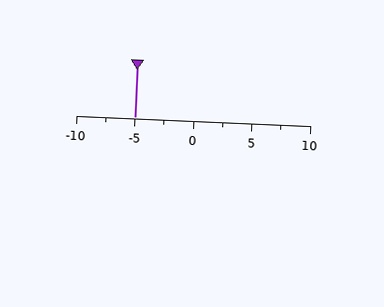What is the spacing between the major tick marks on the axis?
The major ticks are spaced 5 apart.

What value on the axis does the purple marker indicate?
The marker indicates approximately -5.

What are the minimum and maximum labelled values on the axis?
The axis runs from -10 to 10.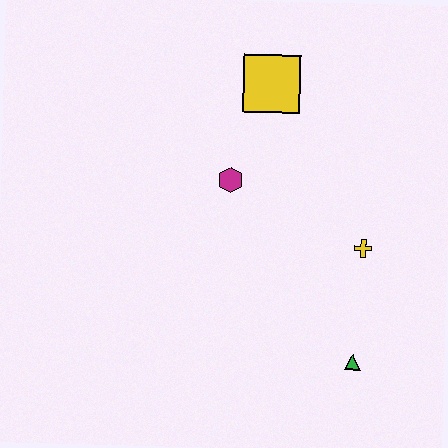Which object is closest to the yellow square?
The magenta hexagon is closest to the yellow square.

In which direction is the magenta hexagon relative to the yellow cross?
The magenta hexagon is to the left of the yellow cross.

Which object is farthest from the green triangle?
The yellow square is farthest from the green triangle.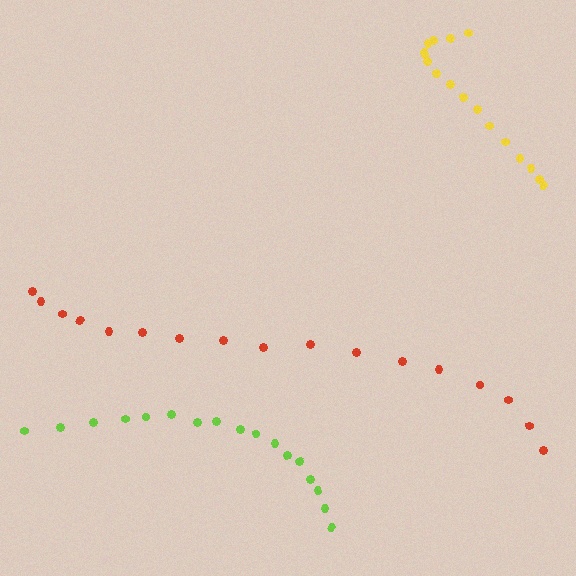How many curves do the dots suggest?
There are 3 distinct paths.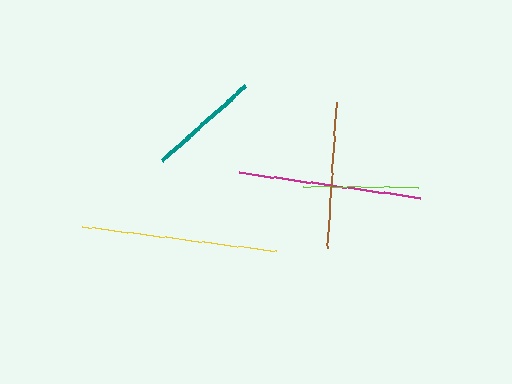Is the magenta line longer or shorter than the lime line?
The magenta line is longer than the lime line.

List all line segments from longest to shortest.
From longest to shortest: yellow, magenta, brown, lime, teal.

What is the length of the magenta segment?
The magenta segment is approximately 182 pixels long.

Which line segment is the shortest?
The teal line is the shortest at approximately 112 pixels.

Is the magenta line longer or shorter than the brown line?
The magenta line is longer than the brown line.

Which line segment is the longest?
The yellow line is the longest at approximately 195 pixels.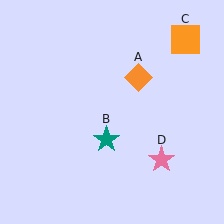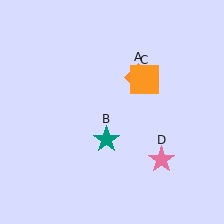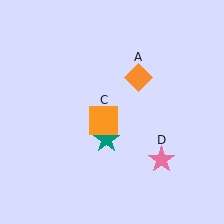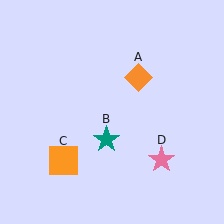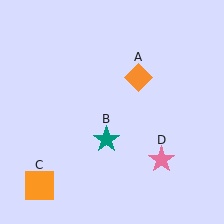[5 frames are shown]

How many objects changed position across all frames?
1 object changed position: orange square (object C).